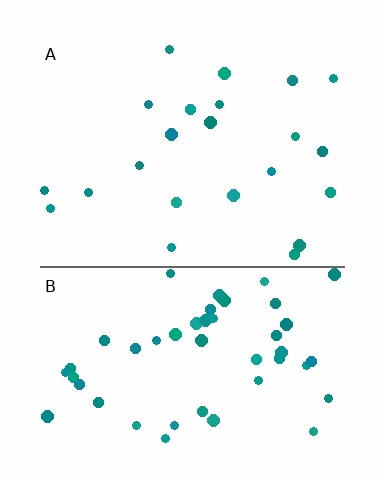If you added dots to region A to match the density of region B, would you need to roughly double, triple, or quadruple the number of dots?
Approximately double.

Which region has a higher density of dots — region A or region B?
B (the bottom).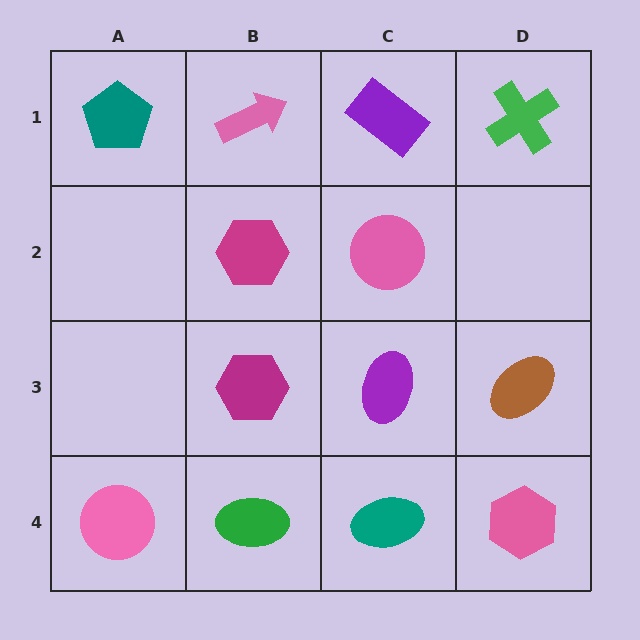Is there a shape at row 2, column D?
No, that cell is empty.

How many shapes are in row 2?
2 shapes.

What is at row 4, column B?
A green ellipse.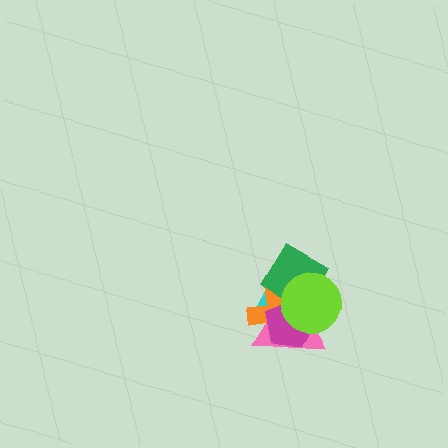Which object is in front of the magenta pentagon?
The lime circle is in front of the magenta pentagon.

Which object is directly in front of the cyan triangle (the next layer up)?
The orange cross is directly in front of the cyan triangle.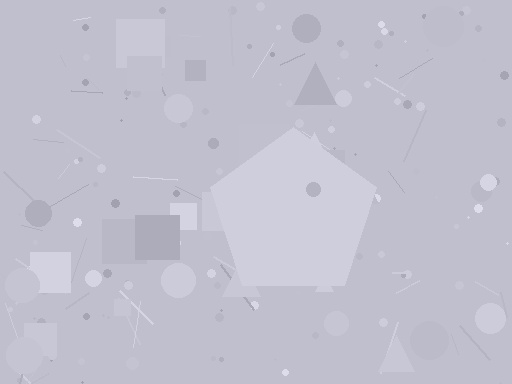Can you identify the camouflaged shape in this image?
The camouflaged shape is a pentagon.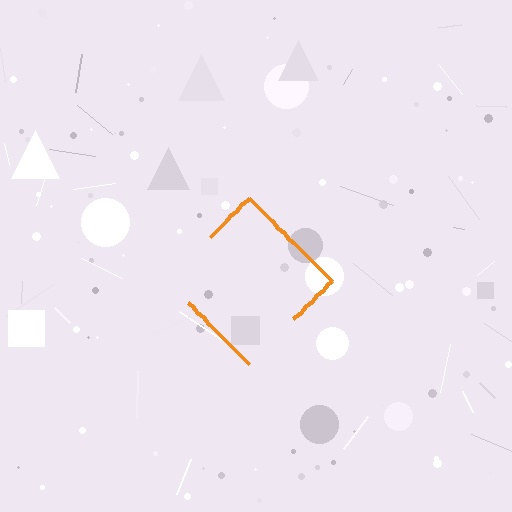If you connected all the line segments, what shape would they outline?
They would outline a diamond.